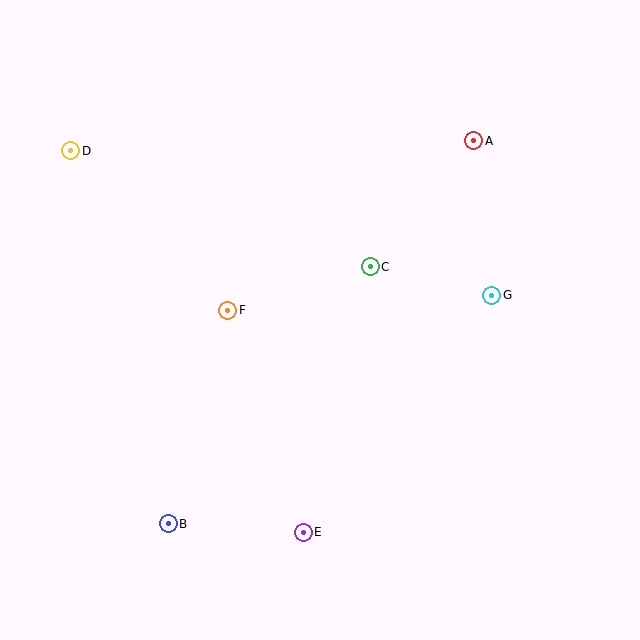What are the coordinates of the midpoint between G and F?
The midpoint between G and F is at (360, 303).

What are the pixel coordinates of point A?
Point A is at (474, 141).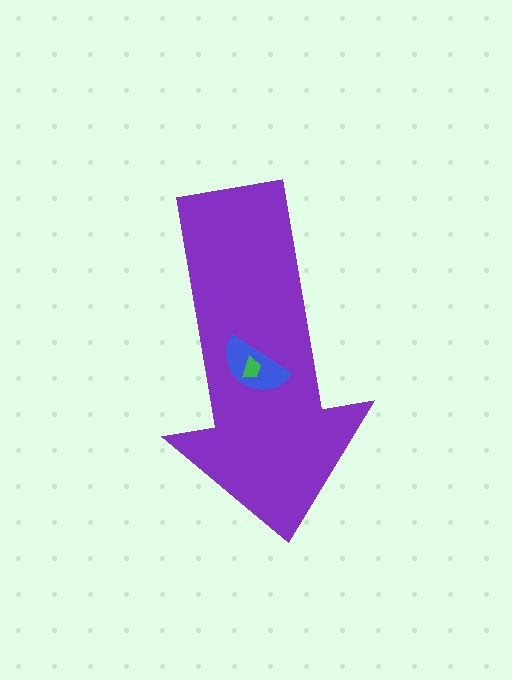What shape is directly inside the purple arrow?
The blue semicircle.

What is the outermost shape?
The purple arrow.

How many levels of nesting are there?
3.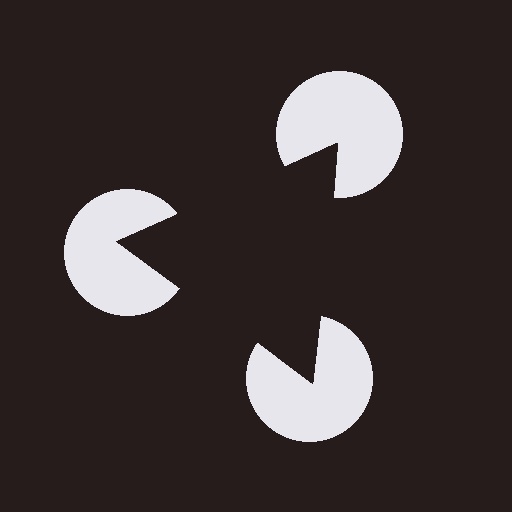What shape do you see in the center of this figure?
An illusory triangle — its edges are inferred from the aligned wedge cuts in the pac-man discs, not physically drawn.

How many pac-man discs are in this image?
There are 3 — one at each vertex of the illusory triangle.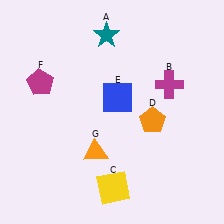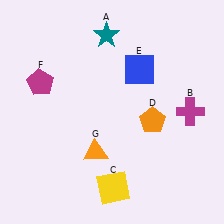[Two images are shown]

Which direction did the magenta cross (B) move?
The magenta cross (B) moved down.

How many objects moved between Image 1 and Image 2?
2 objects moved between the two images.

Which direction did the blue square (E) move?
The blue square (E) moved up.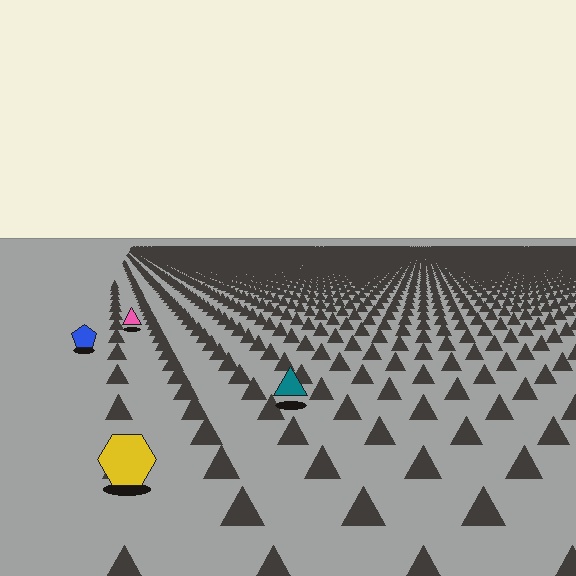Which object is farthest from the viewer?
The pink triangle is farthest from the viewer. It appears smaller and the ground texture around it is denser.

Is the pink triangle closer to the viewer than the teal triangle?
No. The teal triangle is closer — you can tell from the texture gradient: the ground texture is coarser near it.